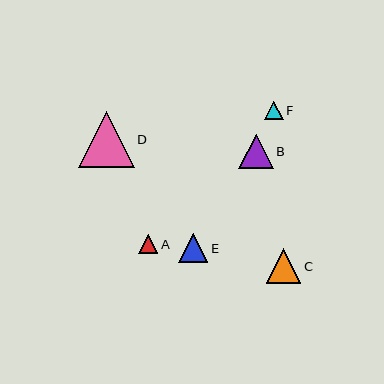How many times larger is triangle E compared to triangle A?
Triangle E is approximately 1.5 times the size of triangle A.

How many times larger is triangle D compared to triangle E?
Triangle D is approximately 1.9 times the size of triangle E.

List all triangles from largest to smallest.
From largest to smallest: D, B, C, E, A, F.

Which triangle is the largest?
Triangle D is the largest with a size of approximately 56 pixels.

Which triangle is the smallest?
Triangle F is the smallest with a size of approximately 18 pixels.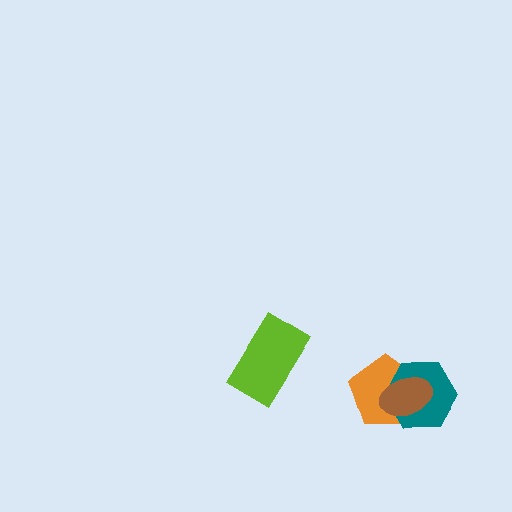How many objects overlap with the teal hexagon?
2 objects overlap with the teal hexagon.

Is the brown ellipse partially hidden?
No, no other shape covers it.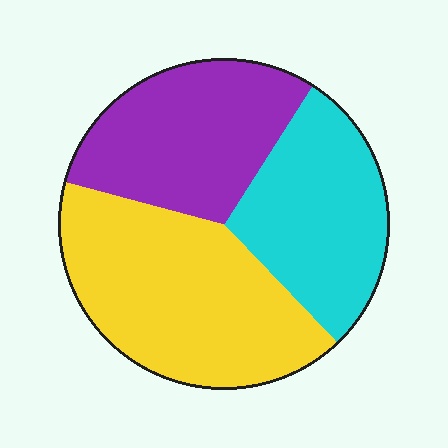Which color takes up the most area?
Yellow, at roughly 40%.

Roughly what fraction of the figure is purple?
Purple covers roughly 30% of the figure.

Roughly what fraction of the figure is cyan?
Cyan takes up about one quarter (1/4) of the figure.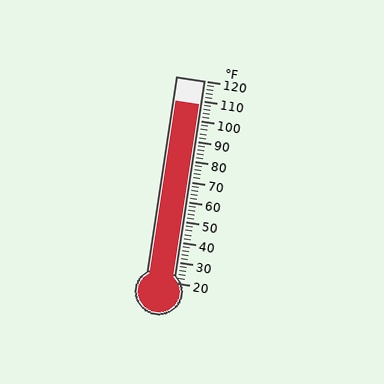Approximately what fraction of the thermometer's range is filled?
The thermometer is filled to approximately 90% of its range.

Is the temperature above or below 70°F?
The temperature is above 70°F.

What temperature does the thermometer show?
The thermometer shows approximately 108°F.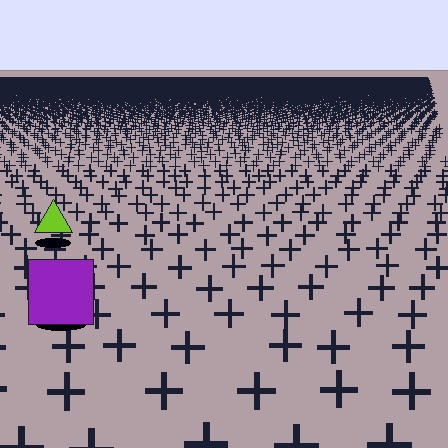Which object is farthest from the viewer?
The lime triangle is farthest from the viewer. It appears smaller and the ground texture around it is denser.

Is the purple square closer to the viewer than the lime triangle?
Yes. The purple square is closer — you can tell from the texture gradient: the ground texture is coarser near it.